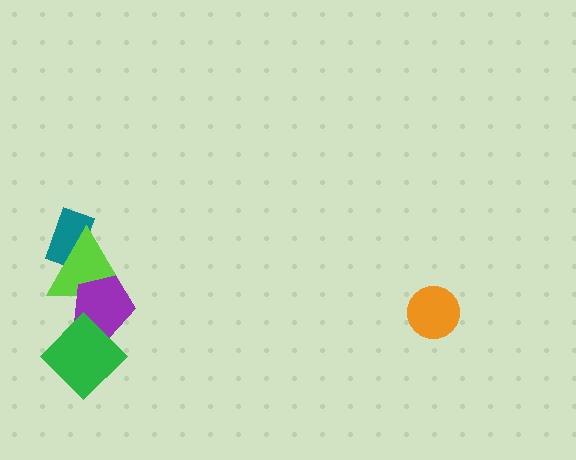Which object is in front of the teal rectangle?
The lime triangle is in front of the teal rectangle.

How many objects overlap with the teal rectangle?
1 object overlaps with the teal rectangle.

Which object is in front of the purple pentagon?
The green diamond is in front of the purple pentagon.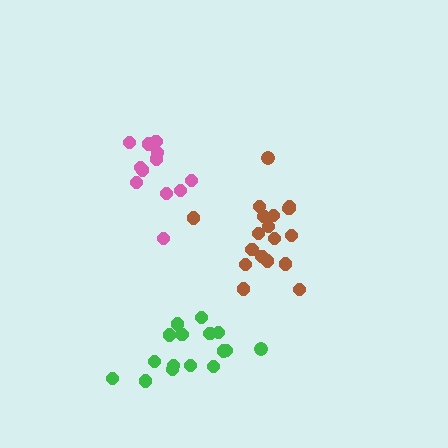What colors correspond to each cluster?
The clusters are colored: pink, green, brown.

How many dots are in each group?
Group 1: 12 dots, Group 2: 16 dots, Group 3: 18 dots (46 total).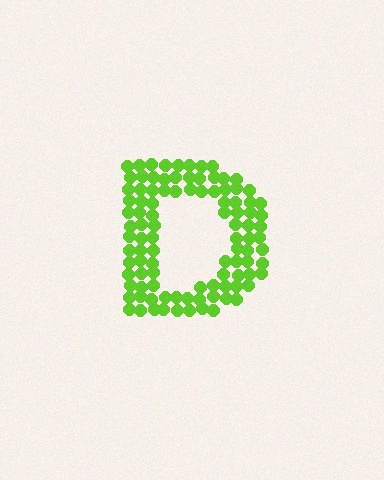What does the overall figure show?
The overall figure shows the letter D.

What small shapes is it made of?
It is made of small circles.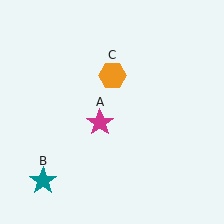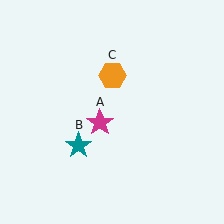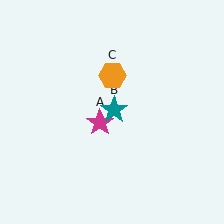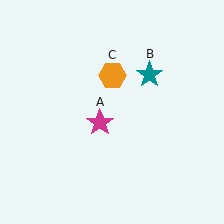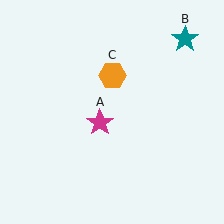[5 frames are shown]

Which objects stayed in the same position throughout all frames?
Magenta star (object A) and orange hexagon (object C) remained stationary.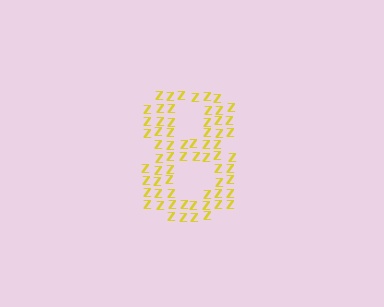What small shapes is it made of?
It is made of small letter Z's.